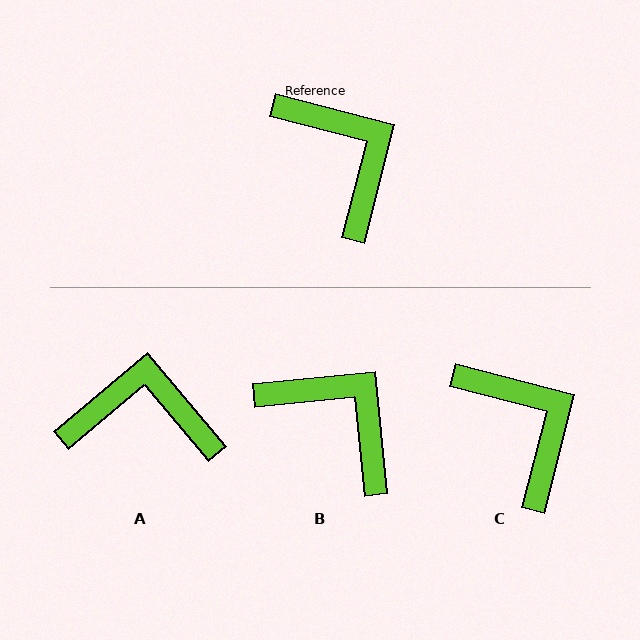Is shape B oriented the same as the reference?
No, it is off by about 20 degrees.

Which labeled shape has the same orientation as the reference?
C.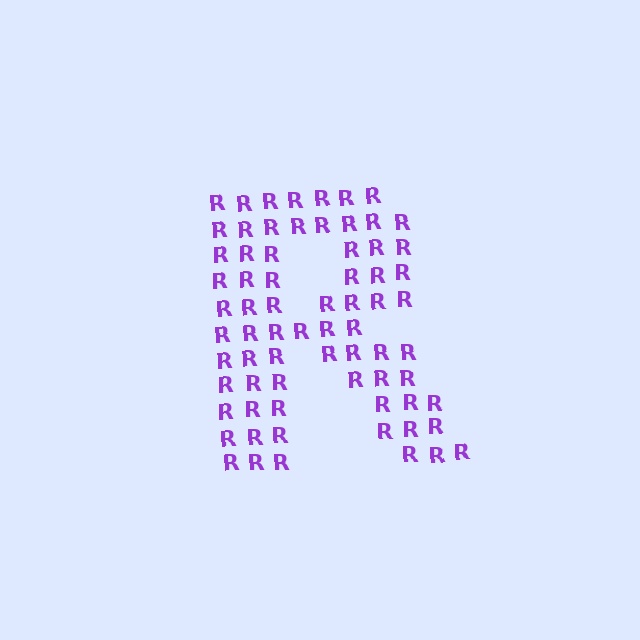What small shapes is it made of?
It is made of small letter R's.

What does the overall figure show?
The overall figure shows the letter R.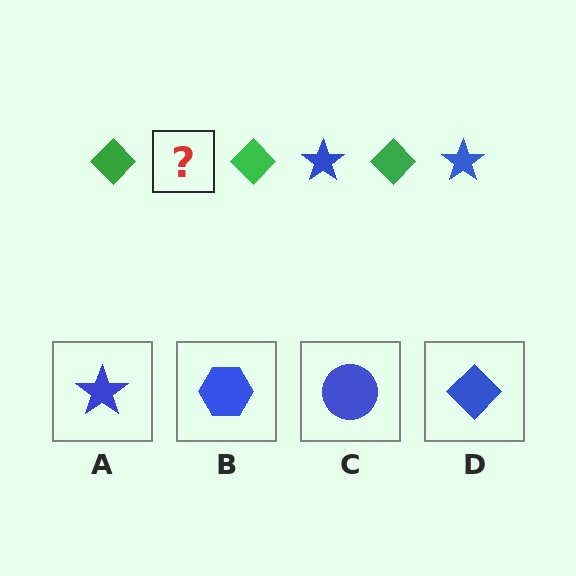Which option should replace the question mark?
Option A.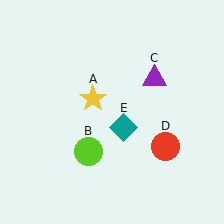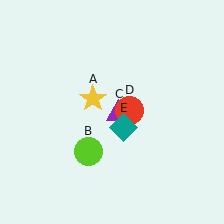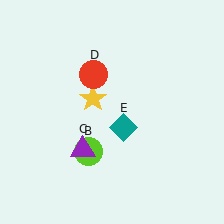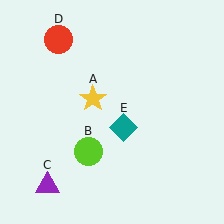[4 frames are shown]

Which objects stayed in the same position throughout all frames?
Yellow star (object A) and lime circle (object B) and teal diamond (object E) remained stationary.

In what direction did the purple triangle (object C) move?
The purple triangle (object C) moved down and to the left.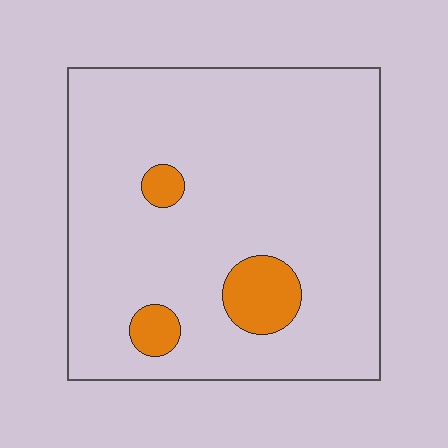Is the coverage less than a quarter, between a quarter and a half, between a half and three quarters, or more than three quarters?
Less than a quarter.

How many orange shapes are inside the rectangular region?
3.